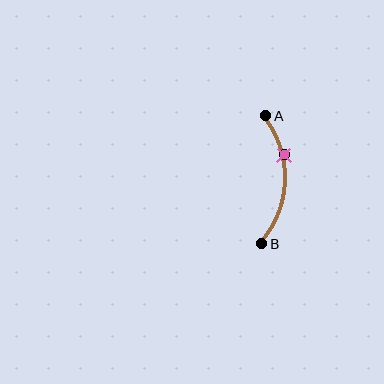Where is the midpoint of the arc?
The arc midpoint is the point on the curve farthest from the straight line joining A and B. It sits to the right of that line.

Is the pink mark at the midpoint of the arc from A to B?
No. The pink mark lies on the arc but is closer to endpoint A. The arc midpoint would be at the point on the curve equidistant along the arc from both A and B.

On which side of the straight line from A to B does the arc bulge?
The arc bulges to the right of the straight line connecting A and B.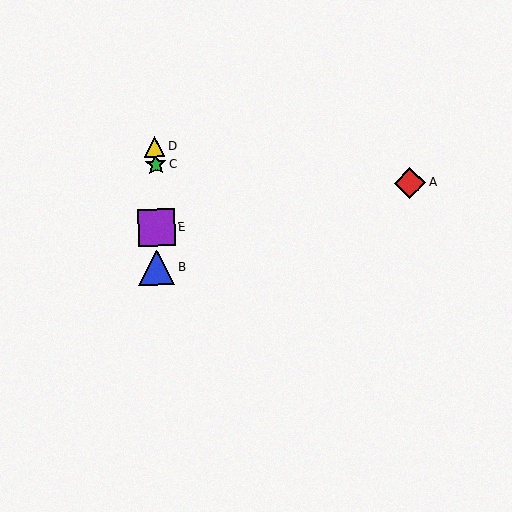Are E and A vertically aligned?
No, E is at x≈156 and A is at x≈410.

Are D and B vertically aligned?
Yes, both are at x≈155.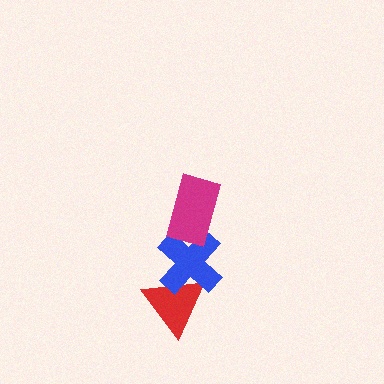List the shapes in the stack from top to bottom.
From top to bottom: the magenta rectangle, the blue cross, the red triangle.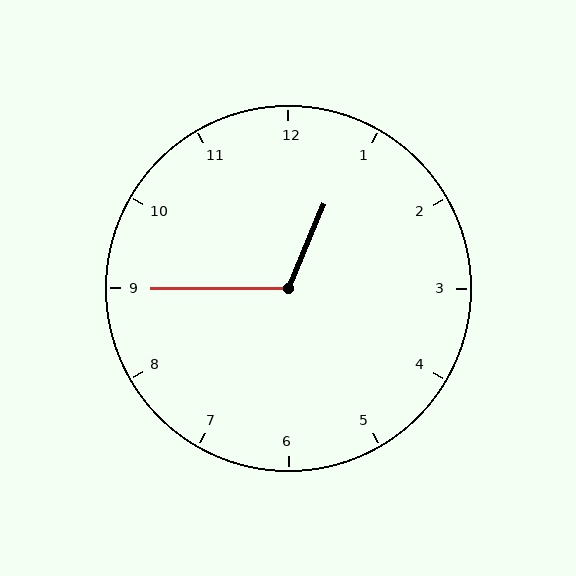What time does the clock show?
12:45.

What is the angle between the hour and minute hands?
Approximately 112 degrees.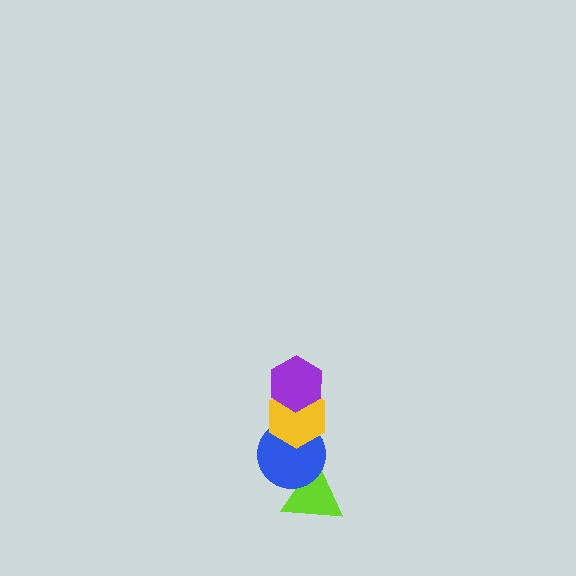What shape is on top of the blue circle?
The yellow hexagon is on top of the blue circle.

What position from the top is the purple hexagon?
The purple hexagon is 1st from the top.